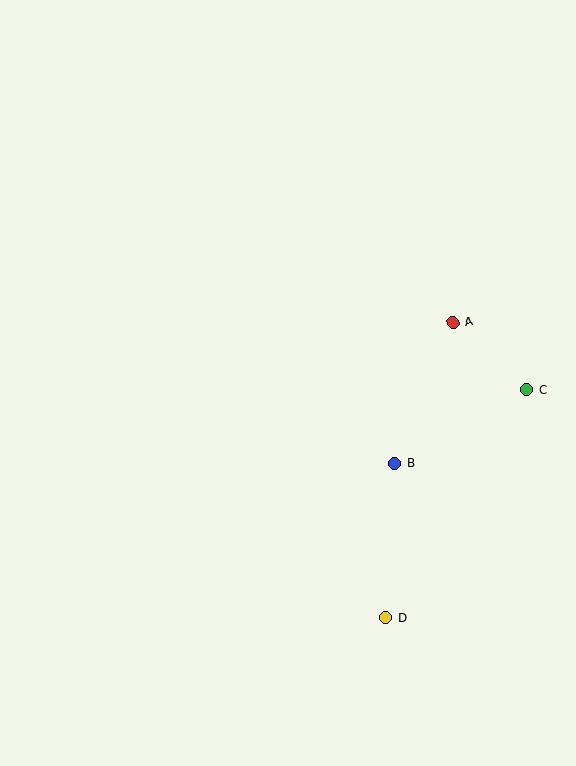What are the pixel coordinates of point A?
Point A is at (453, 322).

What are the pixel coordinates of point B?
Point B is at (394, 463).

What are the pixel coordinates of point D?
Point D is at (385, 618).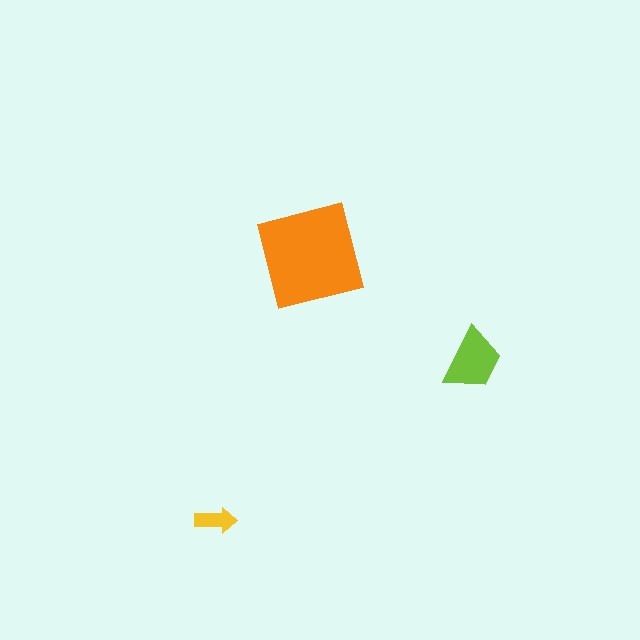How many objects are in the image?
There are 3 objects in the image.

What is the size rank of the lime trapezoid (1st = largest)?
2nd.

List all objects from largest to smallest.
The orange square, the lime trapezoid, the yellow arrow.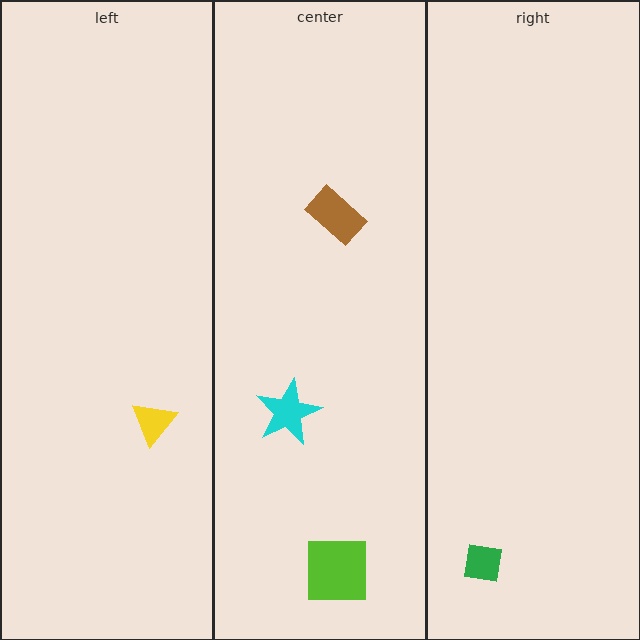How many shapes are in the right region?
1.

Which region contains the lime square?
The center region.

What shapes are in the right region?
The green square.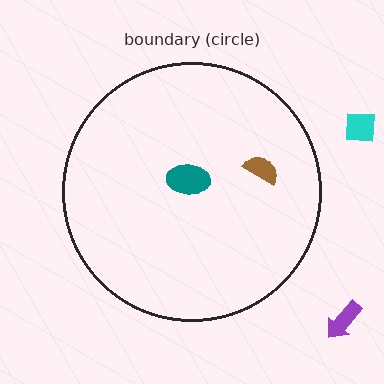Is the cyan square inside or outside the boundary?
Outside.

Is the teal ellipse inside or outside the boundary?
Inside.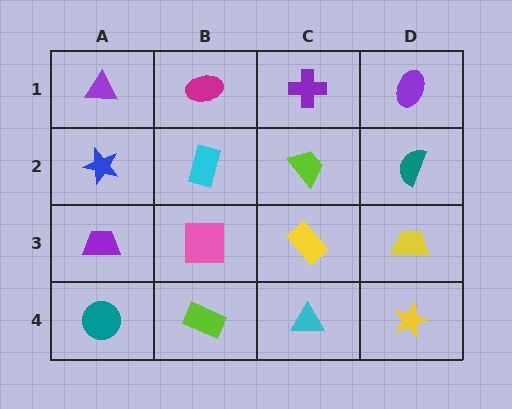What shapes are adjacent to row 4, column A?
A purple trapezoid (row 3, column A), a lime rectangle (row 4, column B).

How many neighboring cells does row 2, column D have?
3.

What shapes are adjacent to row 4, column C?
A yellow rectangle (row 3, column C), a lime rectangle (row 4, column B), a yellow star (row 4, column D).